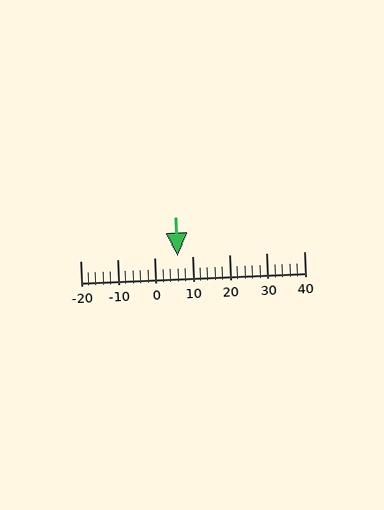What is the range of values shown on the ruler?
The ruler shows values from -20 to 40.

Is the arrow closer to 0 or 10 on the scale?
The arrow is closer to 10.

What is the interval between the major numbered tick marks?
The major tick marks are spaced 10 units apart.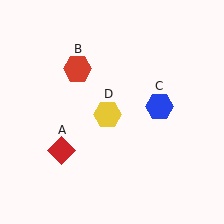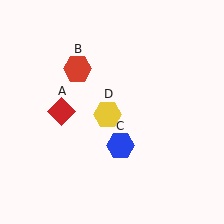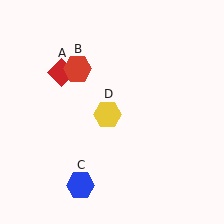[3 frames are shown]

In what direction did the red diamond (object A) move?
The red diamond (object A) moved up.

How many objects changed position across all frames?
2 objects changed position: red diamond (object A), blue hexagon (object C).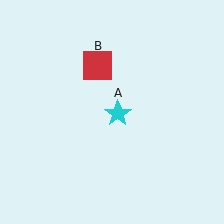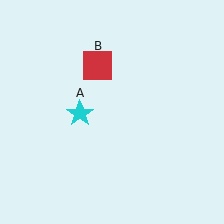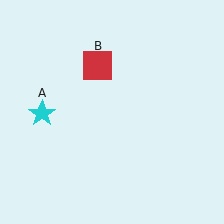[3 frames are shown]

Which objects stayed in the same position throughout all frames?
Red square (object B) remained stationary.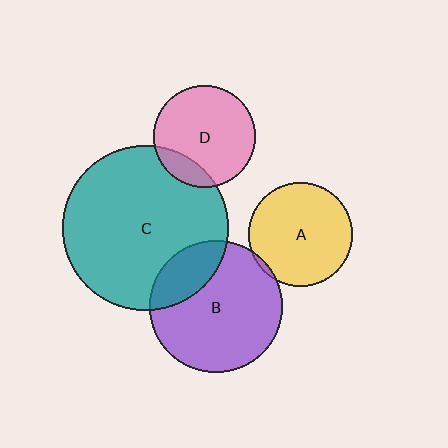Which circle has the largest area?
Circle C (teal).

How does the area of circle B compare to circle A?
Approximately 1.6 times.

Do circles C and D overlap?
Yes.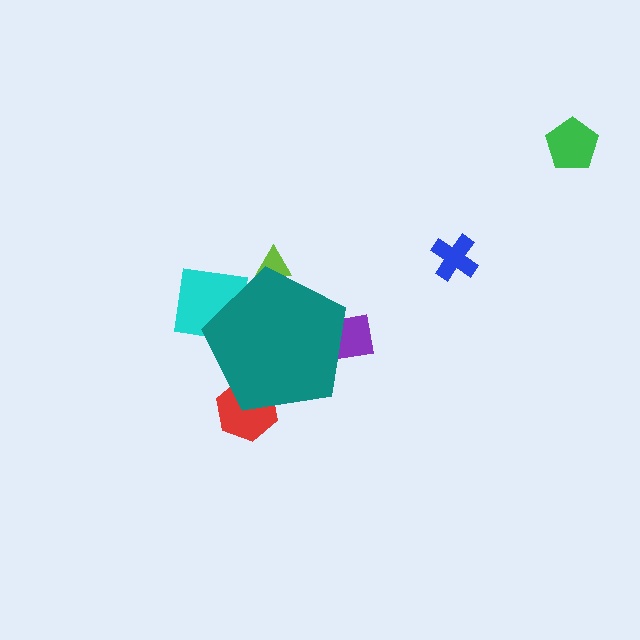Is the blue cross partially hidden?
No, the blue cross is fully visible.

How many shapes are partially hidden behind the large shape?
4 shapes are partially hidden.